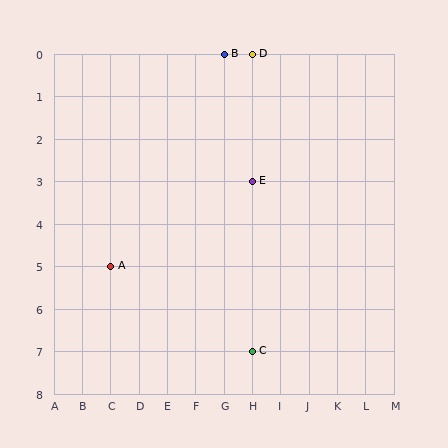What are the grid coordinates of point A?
Point A is at grid coordinates (C, 5).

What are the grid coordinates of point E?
Point E is at grid coordinates (H, 3).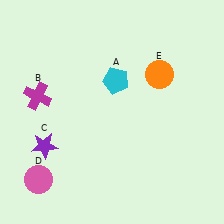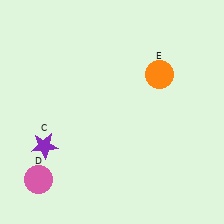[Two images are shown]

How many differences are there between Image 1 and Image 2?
There are 2 differences between the two images.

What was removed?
The cyan pentagon (A), the magenta cross (B) were removed in Image 2.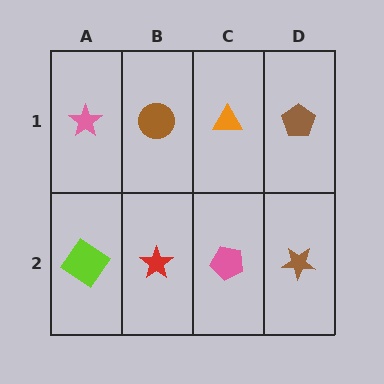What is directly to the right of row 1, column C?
A brown pentagon.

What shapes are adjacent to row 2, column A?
A pink star (row 1, column A), a red star (row 2, column B).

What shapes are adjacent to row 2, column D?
A brown pentagon (row 1, column D), a pink pentagon (row 2, column C).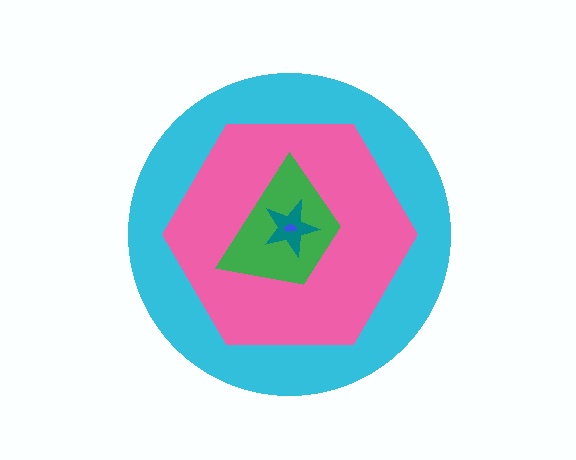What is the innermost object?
The blue semicircle.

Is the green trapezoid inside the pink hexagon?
Yes.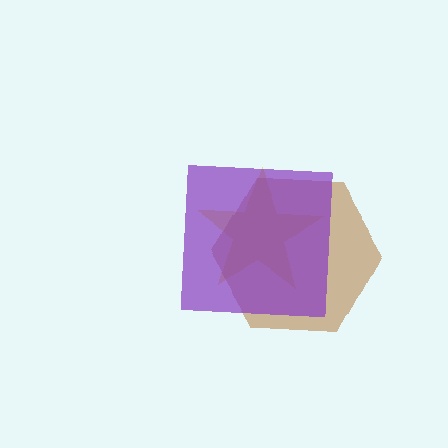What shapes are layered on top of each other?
The layered shapes are: a yellow star, a brown hexagon, a purple square.